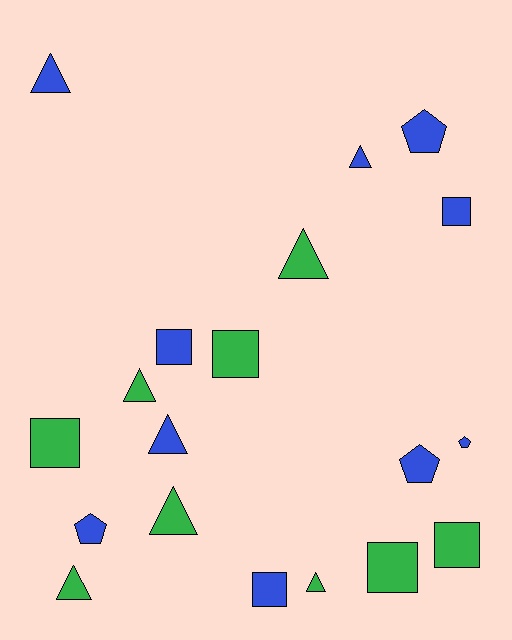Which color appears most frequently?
Blue, with 10 objects.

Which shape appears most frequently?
Triangle, with 8 objects.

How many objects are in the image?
There are 19 objects.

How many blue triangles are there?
There are 3 blue triangles.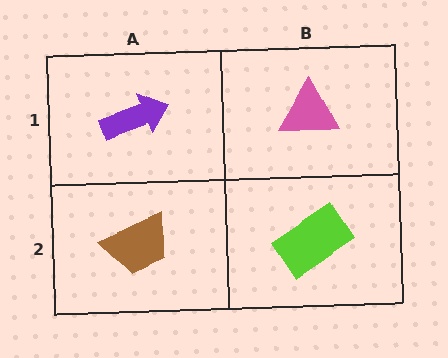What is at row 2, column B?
A lime rectangle.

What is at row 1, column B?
A pink triangle.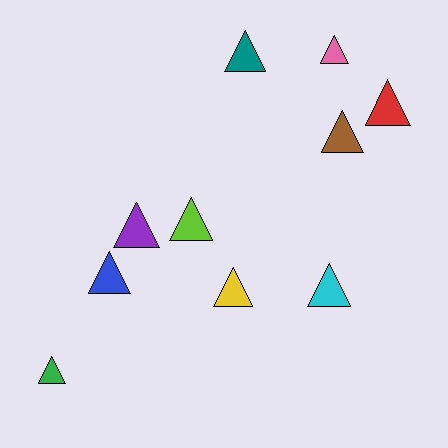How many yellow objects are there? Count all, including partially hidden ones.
There is 1 yellow object.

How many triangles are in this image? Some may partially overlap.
There are 10 triangles.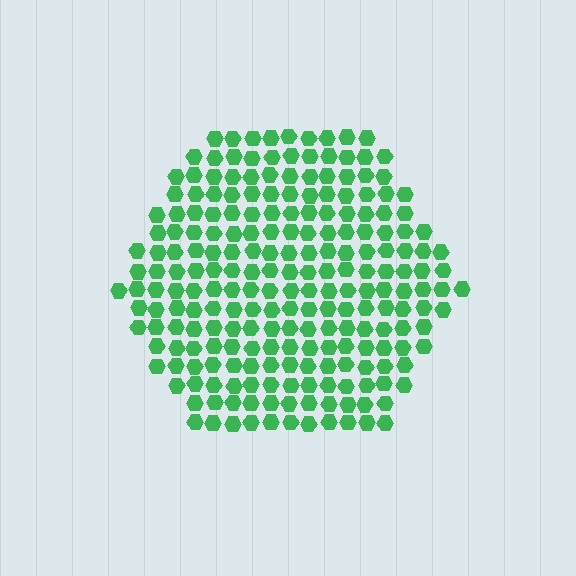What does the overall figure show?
The overall figure shows a hexagon.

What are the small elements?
The small elements are hexagons.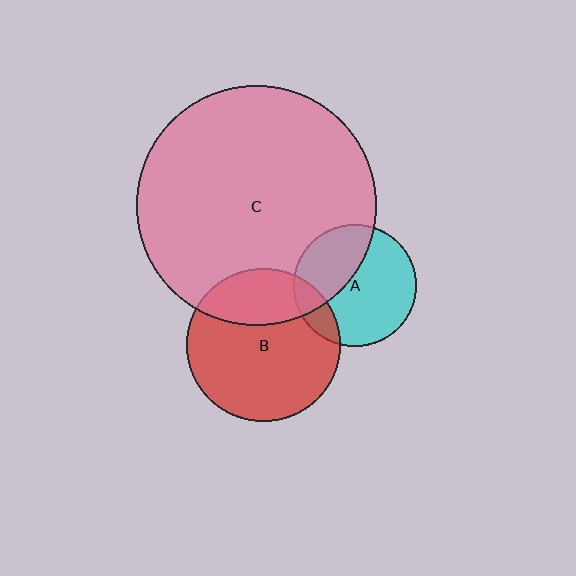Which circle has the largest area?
Circle C (pink).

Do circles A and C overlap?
Yes.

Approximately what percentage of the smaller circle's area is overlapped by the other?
Approximately 40%.